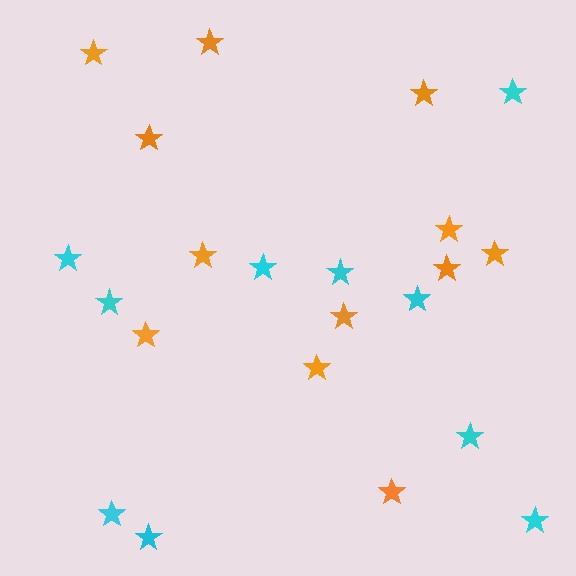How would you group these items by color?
There are 2 groups: one group of orange stars (12) and one group of cyan stars (10).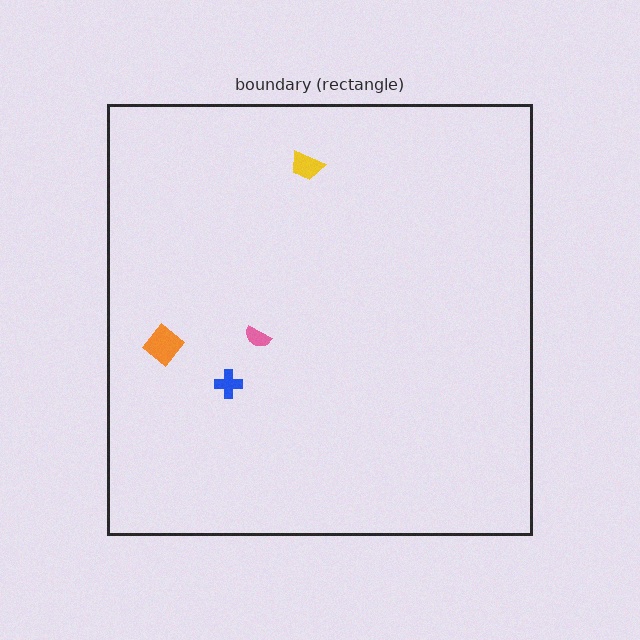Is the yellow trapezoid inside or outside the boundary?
Inside.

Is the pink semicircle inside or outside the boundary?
Inside.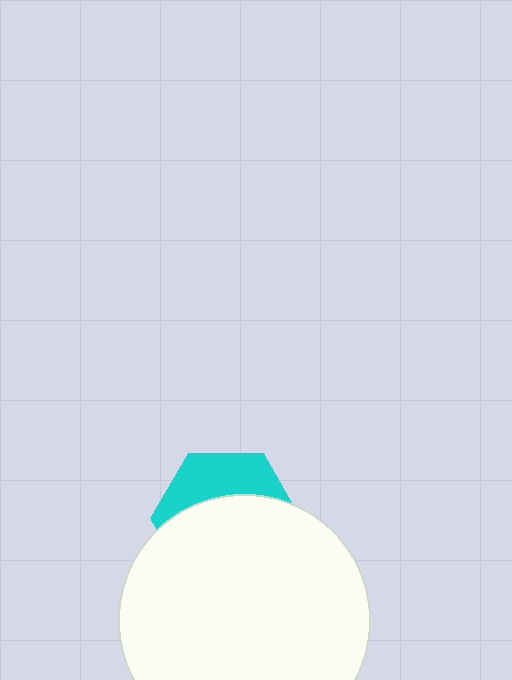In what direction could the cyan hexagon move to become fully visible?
The cyan hexagon could move up. That would shift it out from behind the white circle entirely.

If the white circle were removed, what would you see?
You would see the complete cyan hexagon.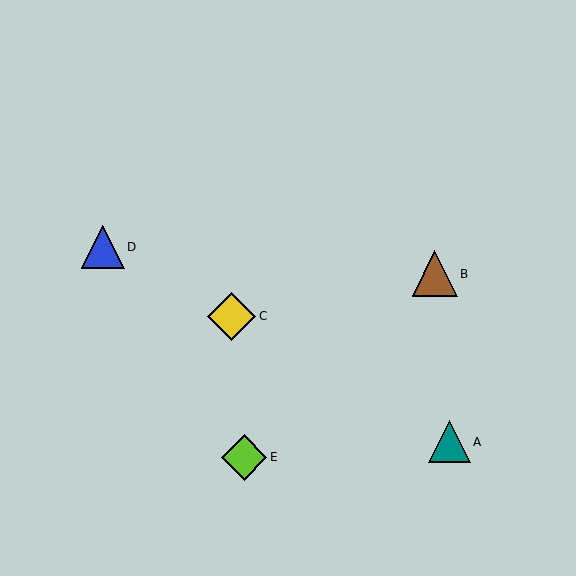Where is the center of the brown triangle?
The center of the brown triangle is at (435, 274).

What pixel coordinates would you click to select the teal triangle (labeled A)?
Click at (449, 442) to select the teal triangle A.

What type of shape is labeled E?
Shape E is a lime diamond.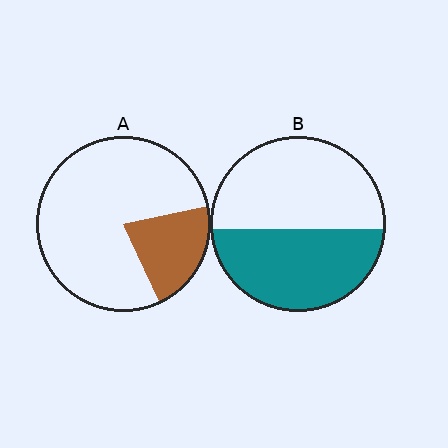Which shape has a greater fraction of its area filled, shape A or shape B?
Shape B.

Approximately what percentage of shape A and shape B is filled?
A is approximately 20% and B is approximately 45%.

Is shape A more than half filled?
No.